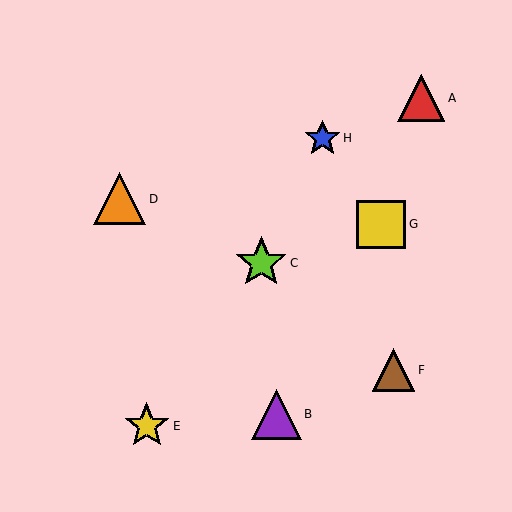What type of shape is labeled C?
Shape C is a lime star.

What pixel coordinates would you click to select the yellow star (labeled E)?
Click at (147, 426) to select the yellow star E.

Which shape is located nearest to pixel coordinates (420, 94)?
The red triangle (labeled A) at (421, 98) is nearest to that location.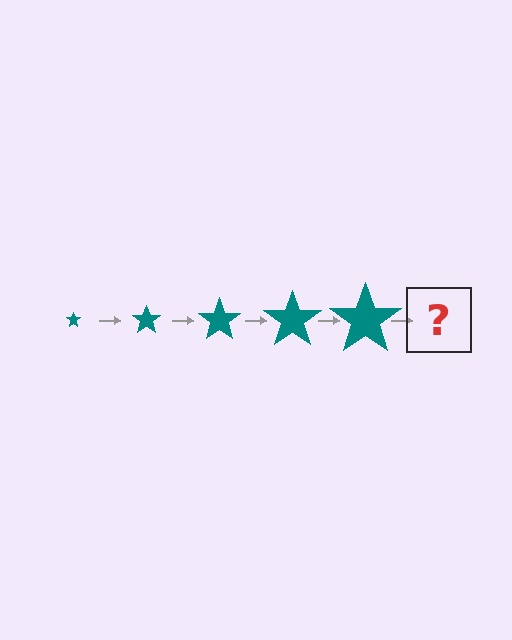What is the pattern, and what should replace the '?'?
The pattern is that the star gets progressively larger each step. The '?' should be a teal star, larger than the previous one.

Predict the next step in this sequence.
The next step is a teal star, larger than the previous one.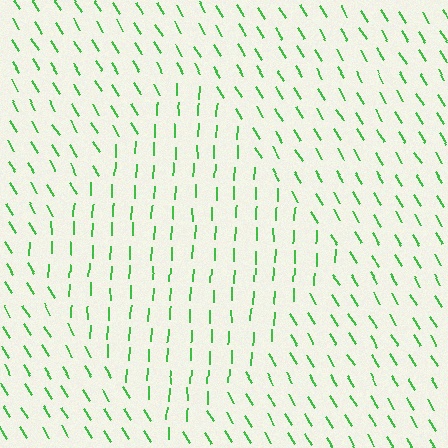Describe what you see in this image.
The image is filled with small green line segments. A diamond region in the image has lines oriented differently from the surrounding lines, creating a visible texture boundary.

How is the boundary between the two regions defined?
The boundary is defined purely by a change in line orientation (approximately 33 degrees difference). All lines are the same color and thickness.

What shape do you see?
I see a diamond.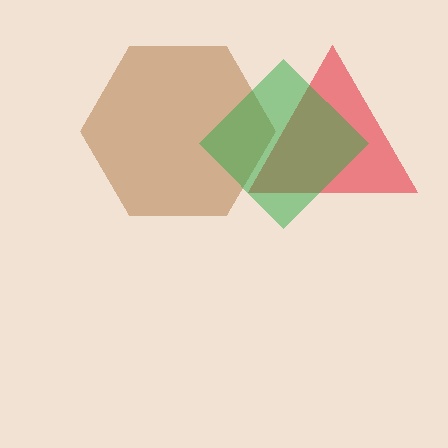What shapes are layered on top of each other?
The layered shapes are: a brown hexagon, a red triangle, a green diamond.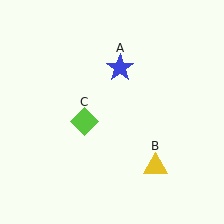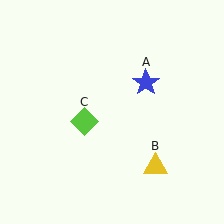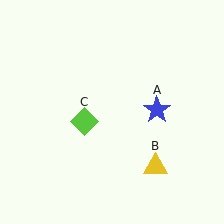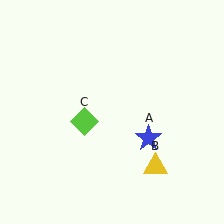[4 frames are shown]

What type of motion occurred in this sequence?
The blue star (object A) rotated clockwise around the center of the scene.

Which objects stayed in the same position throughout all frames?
Yellow triangle (object B) and lime diamond (object C) remained stationary.